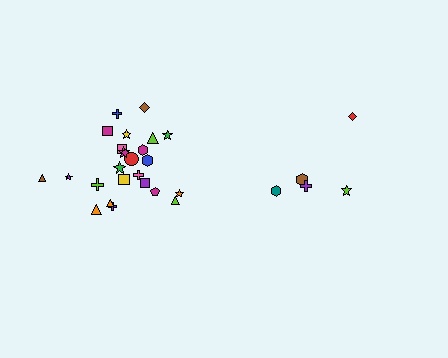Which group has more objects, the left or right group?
The left group.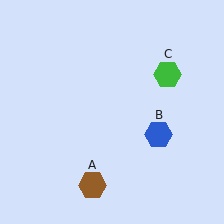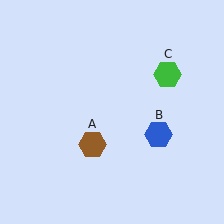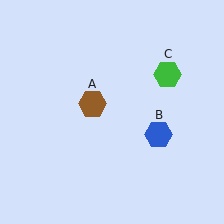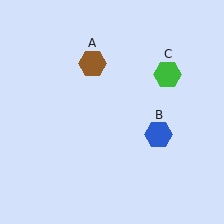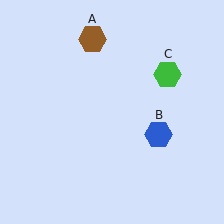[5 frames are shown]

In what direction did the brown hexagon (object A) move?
The brown hexagon (object A) moved up.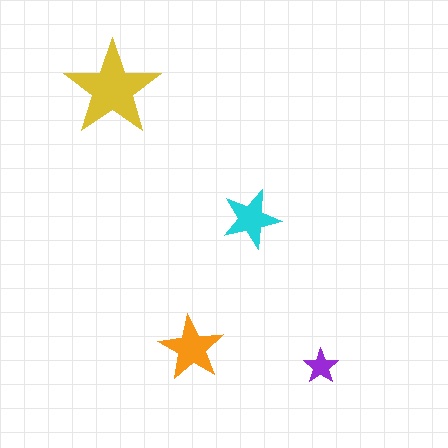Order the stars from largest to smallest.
the yellow one, the orange one, the cyan one, the purple one.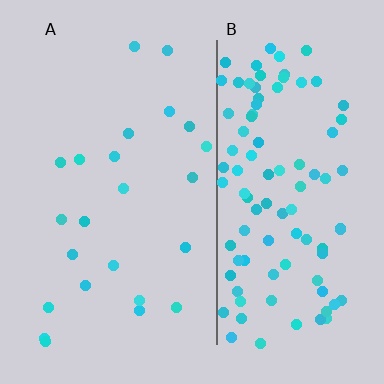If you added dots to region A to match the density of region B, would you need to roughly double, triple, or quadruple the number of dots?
Approximately quadruple.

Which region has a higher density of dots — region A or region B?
B (the right).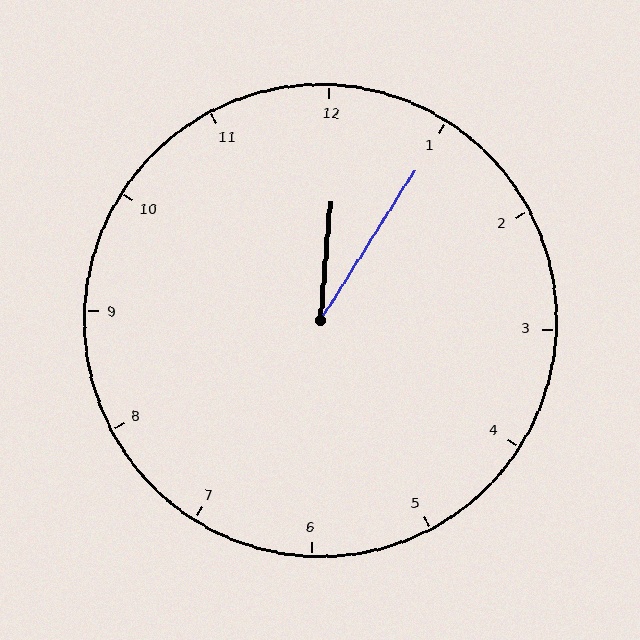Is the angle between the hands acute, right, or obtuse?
It is acute.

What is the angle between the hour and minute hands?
Approximately 28 degrees.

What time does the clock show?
12:05.